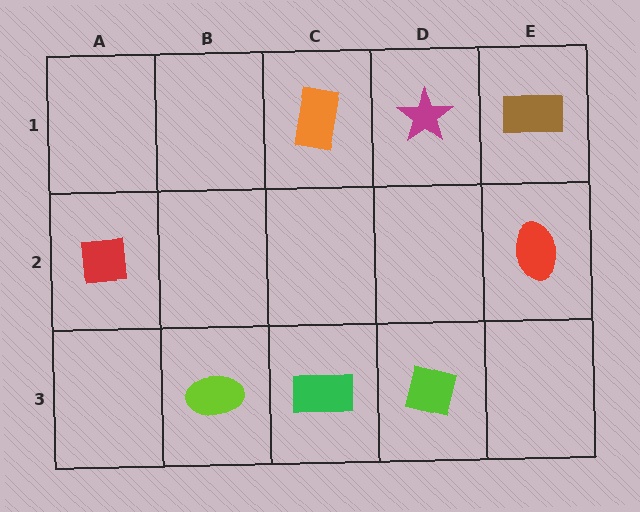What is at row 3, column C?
A green rectangle.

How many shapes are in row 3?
3 shapes.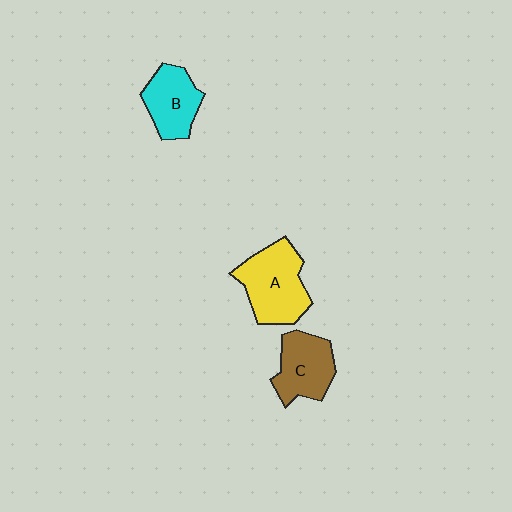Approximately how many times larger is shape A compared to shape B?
Approximately 1.4 times.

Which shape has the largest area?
Shape A (yellow).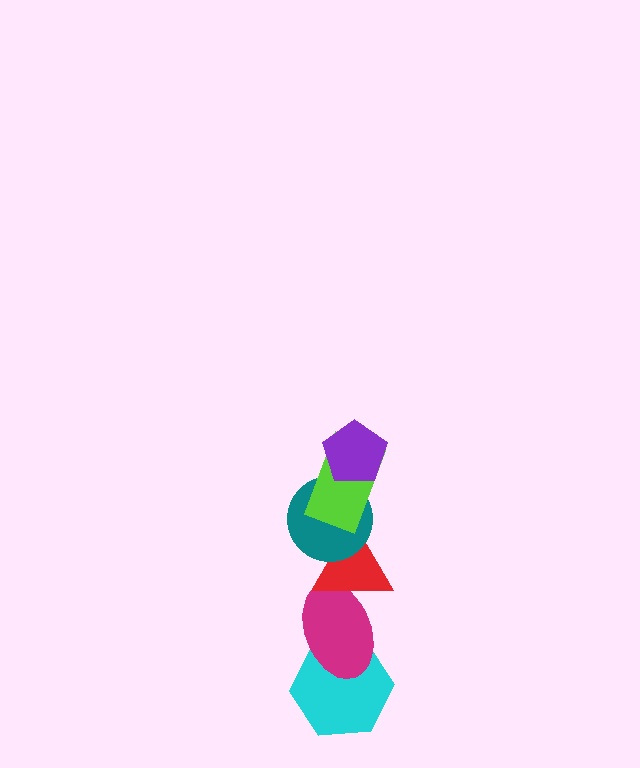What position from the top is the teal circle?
The teal circle is 3rd from the top.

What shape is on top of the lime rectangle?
The purple pentagon is on top of the lime rectangle.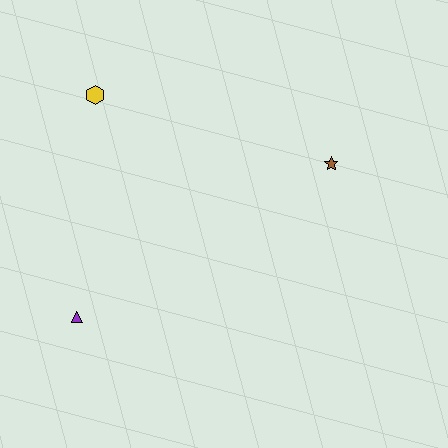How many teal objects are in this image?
There are no teal objects.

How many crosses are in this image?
There are no crosses.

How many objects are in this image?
There are 3 objects.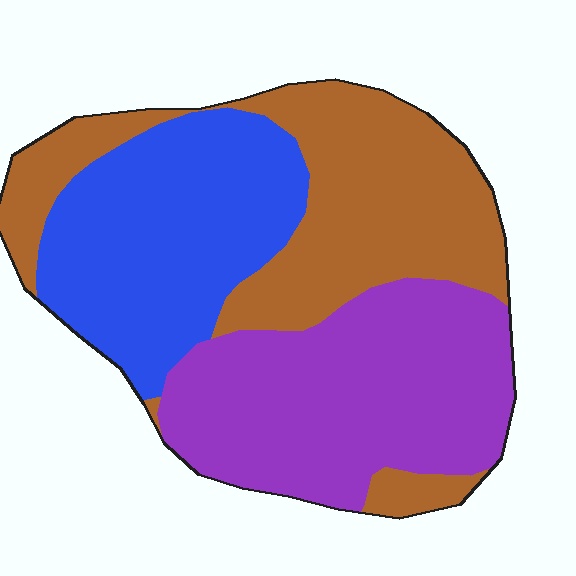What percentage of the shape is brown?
Brown takes up between a third and a half of the shape.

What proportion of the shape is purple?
Purple takes up about one third (1/3) of the shape.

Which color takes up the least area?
Blue, at roughly 30%.